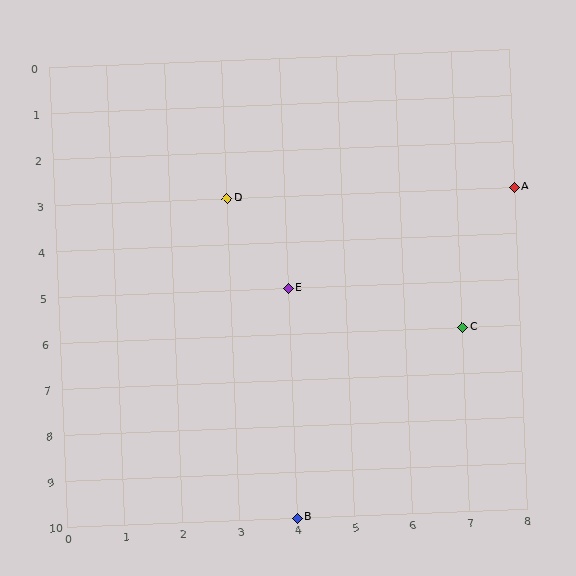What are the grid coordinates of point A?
Point A is at grid coordinates (8, 3).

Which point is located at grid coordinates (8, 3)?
Point A is at (8, 3).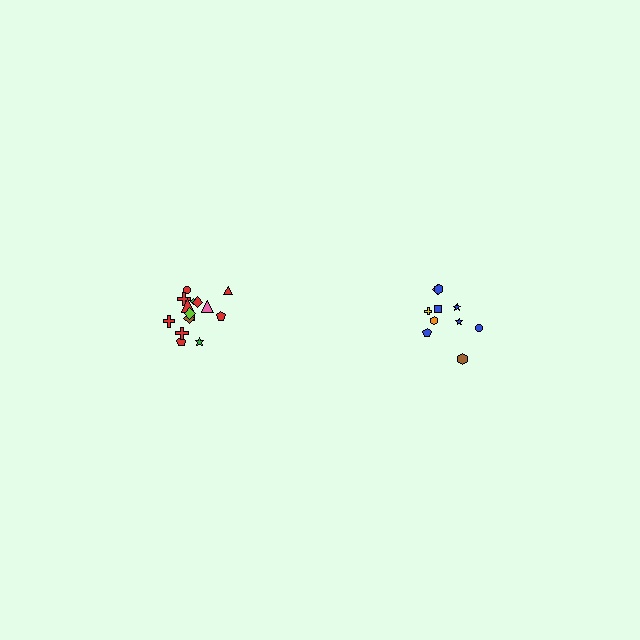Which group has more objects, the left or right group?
The left group.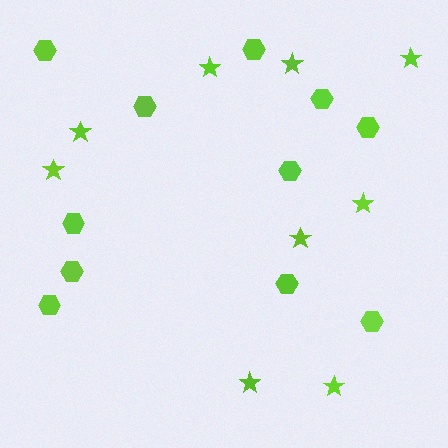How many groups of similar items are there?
There are 2 groups: one group of stars (9) and one group of hexagons (11).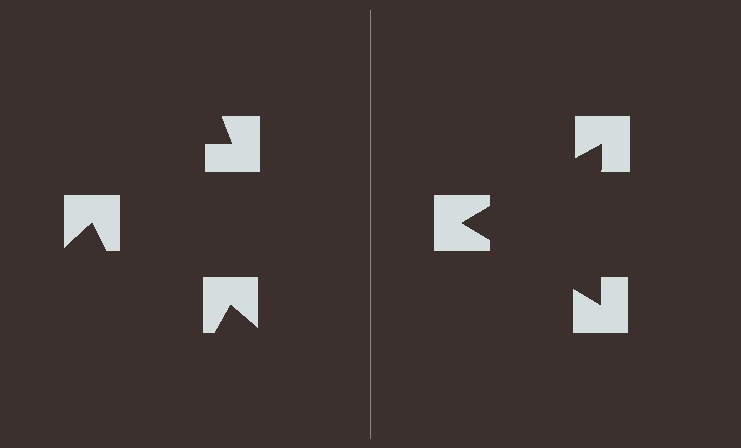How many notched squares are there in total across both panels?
6 — 3 on each side.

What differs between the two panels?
The notched squares are positioned identically on both sides; only the wedge orientations differ. On the right they align to a triangle; on the left they are misaligned.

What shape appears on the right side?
An illusory triangle.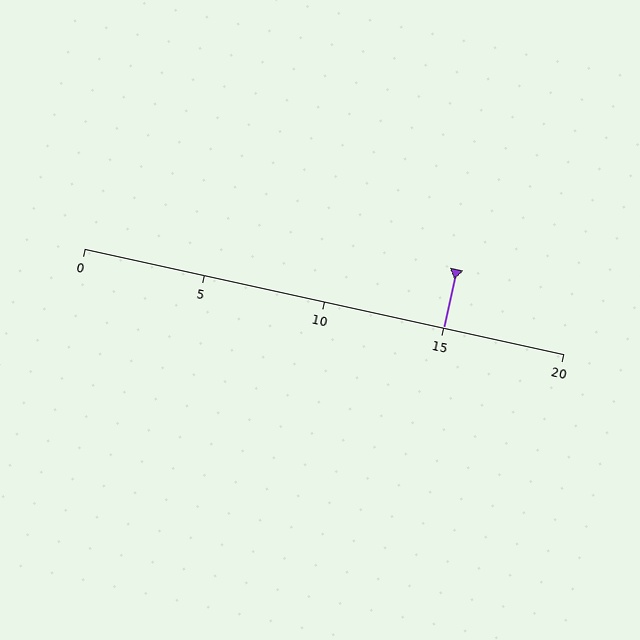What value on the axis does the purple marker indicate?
The marker indicates approximately 15.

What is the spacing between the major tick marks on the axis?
The major ticks are spaced 5 apart.